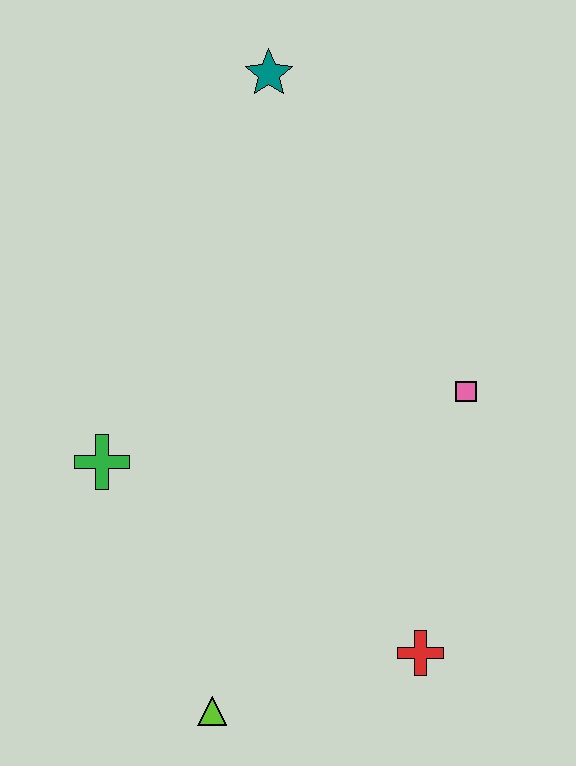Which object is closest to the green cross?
The lime triangle is closest to the green cross.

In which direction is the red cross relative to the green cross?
The red cross is to the right of the green cross.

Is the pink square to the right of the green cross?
Yes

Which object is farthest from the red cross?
The teal star is farthest from the red cross.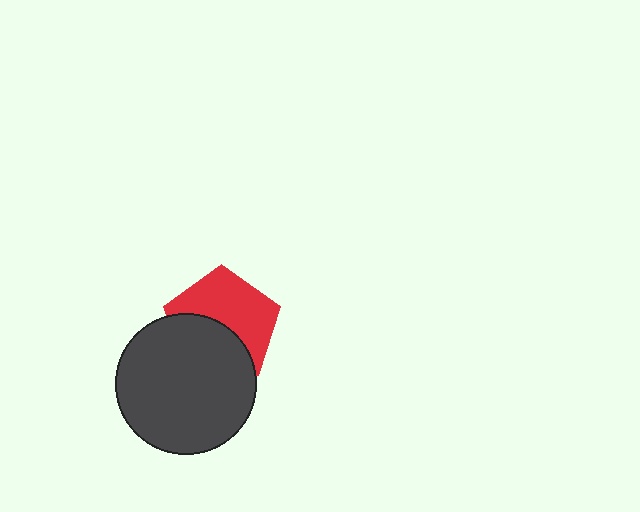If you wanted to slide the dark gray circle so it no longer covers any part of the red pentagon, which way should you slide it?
Slide it down — that is the most direct way to separate the two shapes.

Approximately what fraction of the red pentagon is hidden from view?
Roughly 44% of the red pentagon is hidden behind the dark gray circle.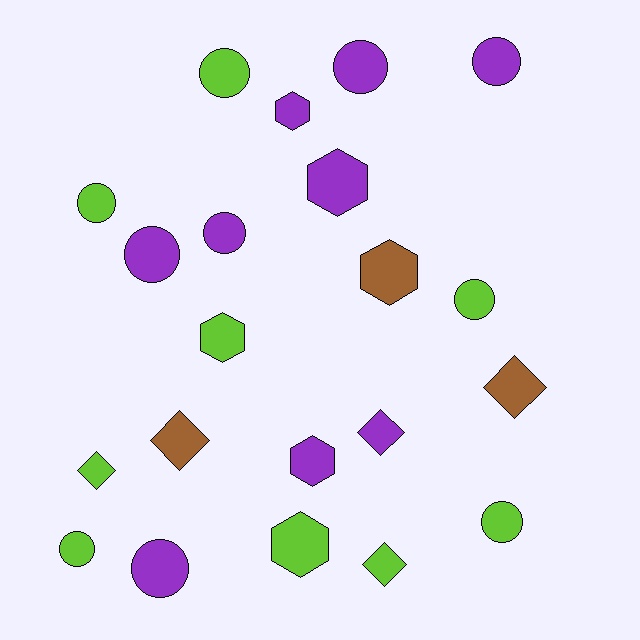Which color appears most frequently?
Purple, with 9 objects.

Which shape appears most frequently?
Circle, with 10 objects.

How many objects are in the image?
There are 21 objects.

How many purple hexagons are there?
There are 3 purple hexagons.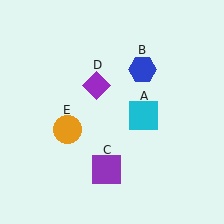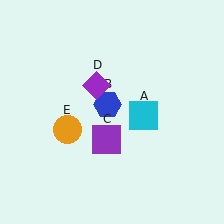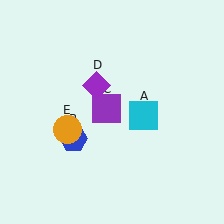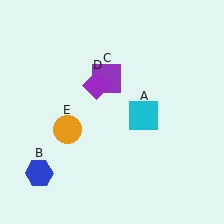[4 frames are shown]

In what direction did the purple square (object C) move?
The purple square (object C) moved up.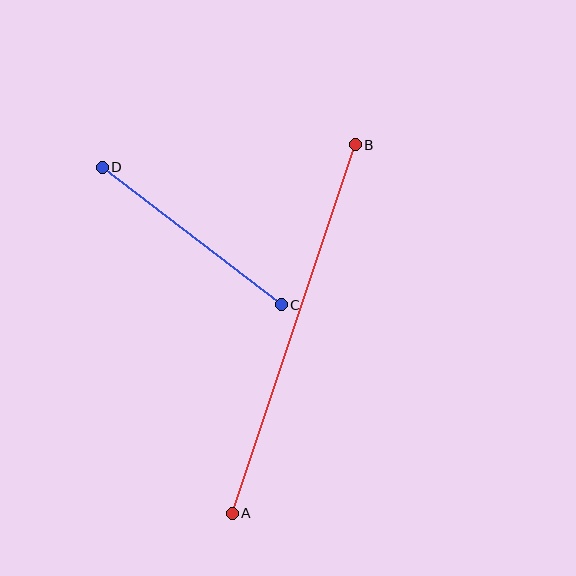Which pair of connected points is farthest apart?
Points A and B are farthest apart.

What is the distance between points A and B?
The distance is approximately 388 pixels.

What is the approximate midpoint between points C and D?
The midpoint is at approximately (192, 236) pixels.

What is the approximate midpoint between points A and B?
The midpoint is at approximately (294, 329) pixels.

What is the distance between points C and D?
The distance is approximately 226 pixels.